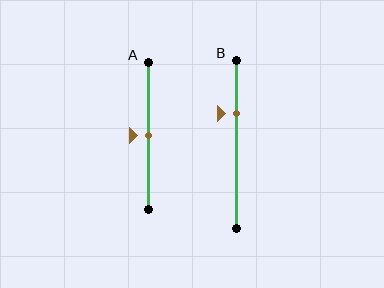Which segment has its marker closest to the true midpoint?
Segment A has its marker closest to the true midpoint.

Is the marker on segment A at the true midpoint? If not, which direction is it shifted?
Yes, the marker on segment A is at the true midpoint.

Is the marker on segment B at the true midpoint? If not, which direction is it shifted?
No, the marker on segment B is shifted upward by about 18% of the segment length.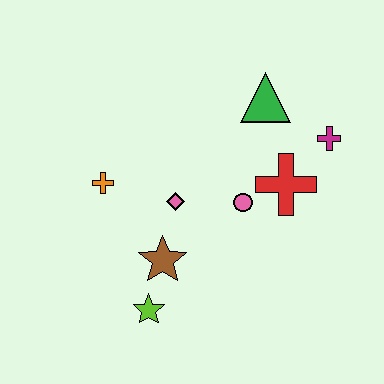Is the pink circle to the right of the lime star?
Yes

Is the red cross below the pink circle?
No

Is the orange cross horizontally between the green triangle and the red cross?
No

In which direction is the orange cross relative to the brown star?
The orange cross is above the brown star.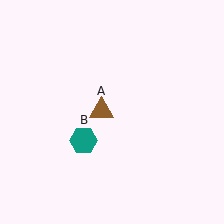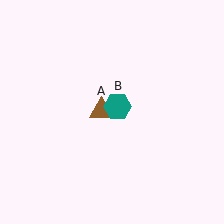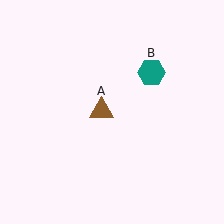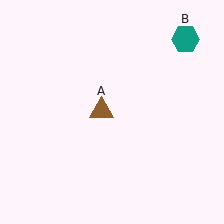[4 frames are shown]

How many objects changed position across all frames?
1 object changed position: teal hexagon (object B).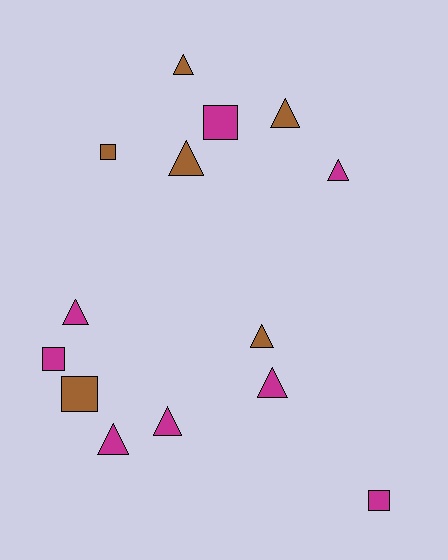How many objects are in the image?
There are 14 objects.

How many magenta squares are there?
There are 3 magenta squares.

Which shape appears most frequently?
Triangle, with 9 objects.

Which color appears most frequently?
Magenta, with 8 objects.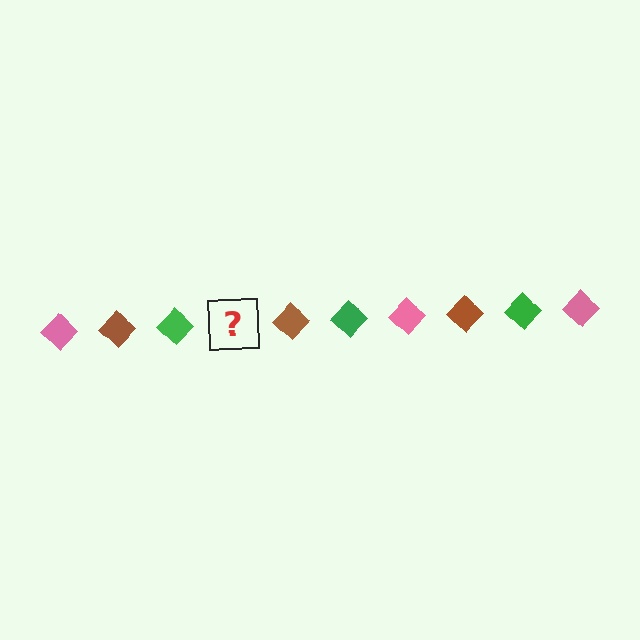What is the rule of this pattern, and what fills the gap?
The rule is that the pattern cycles through pink, brown, green diamonds. The gap should be filled with a pink diamond.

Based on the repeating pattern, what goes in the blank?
The blank should be a pink diamond.